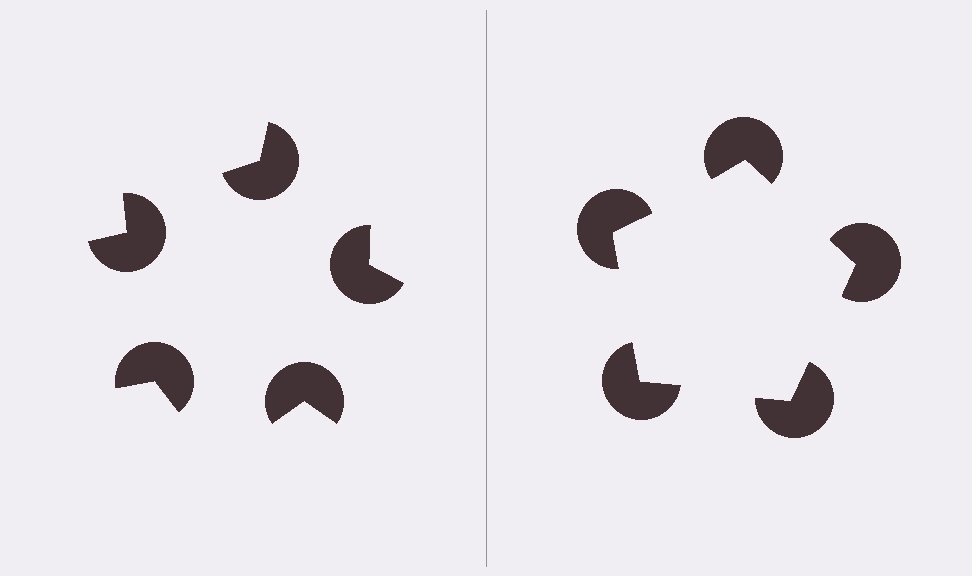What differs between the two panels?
The pac-man discs are positioned identically on both sides; only the wedge orientations differ. On the right they align to a pentagon; on the left they are misaligned.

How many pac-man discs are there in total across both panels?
10 — 5 on each side.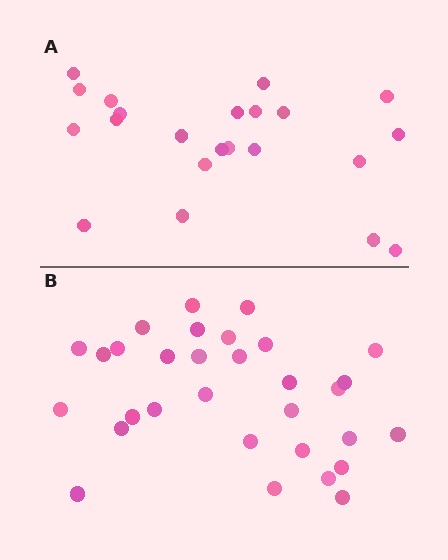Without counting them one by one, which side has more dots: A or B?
Region B (the bottom region) has more dots.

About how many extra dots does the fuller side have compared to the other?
Region B has roughly 8 or so more dots than region A.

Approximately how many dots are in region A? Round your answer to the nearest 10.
About 20 dots. (The exact count is 22, which rounds to 20.)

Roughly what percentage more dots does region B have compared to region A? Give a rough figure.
About 40% more.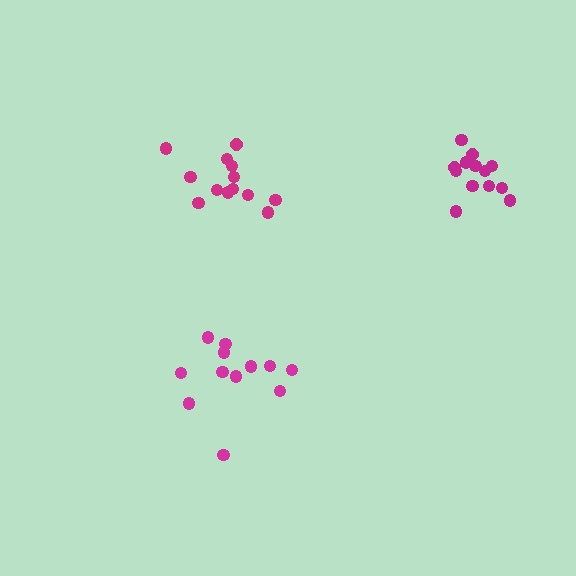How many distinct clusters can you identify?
There are 3 distinct clusters.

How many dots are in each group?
Group 1: 12 dots, Group 2: 13 dots, Group 3: 13 dots (38 total).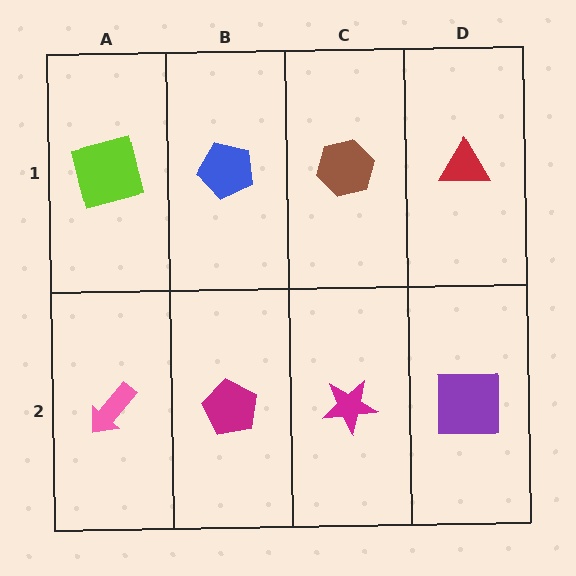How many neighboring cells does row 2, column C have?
3.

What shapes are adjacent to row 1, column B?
A magenta pentagon (row 2, column B), a lime square (row 1, column A), a brown hexagon (row 1, column C).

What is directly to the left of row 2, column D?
A magenta star.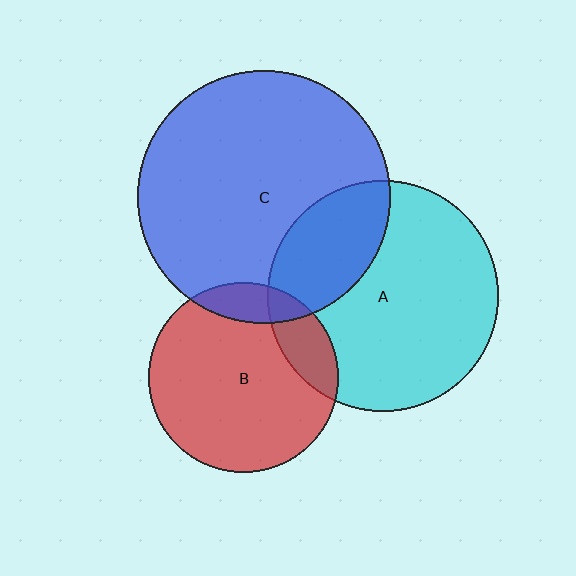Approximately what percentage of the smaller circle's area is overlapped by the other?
Approximately 25%.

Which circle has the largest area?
Circle C (blue).